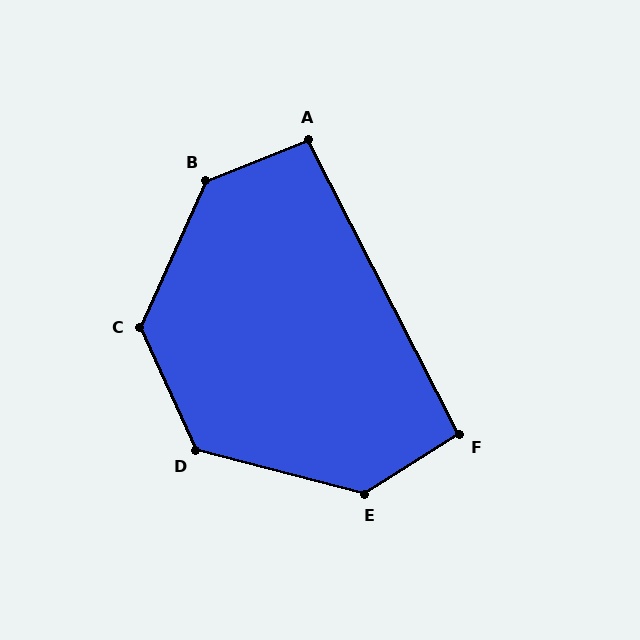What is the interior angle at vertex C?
Approximately 131 degrees (obtuse).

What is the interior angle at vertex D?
Approximately 129 degrees (obtuse).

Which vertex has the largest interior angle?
B, at approximately 136 degrees.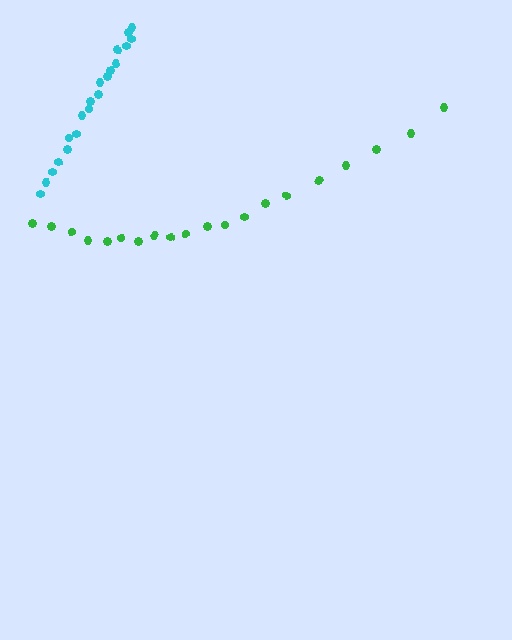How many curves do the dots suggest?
There are 2 distinct paths.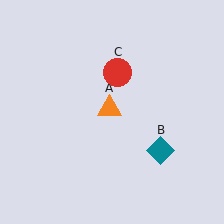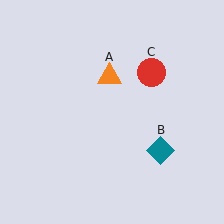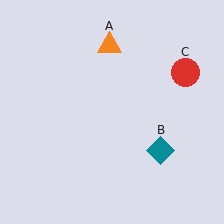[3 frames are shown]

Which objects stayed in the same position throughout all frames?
Teal diamond (object B) remained stationary.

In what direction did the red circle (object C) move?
The red circle (object C) moved right.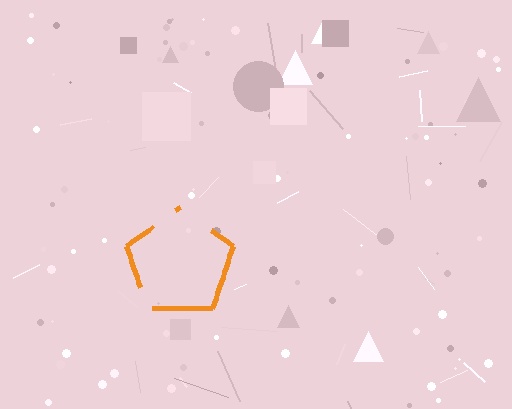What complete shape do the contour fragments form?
The contour fragments form a pentagon.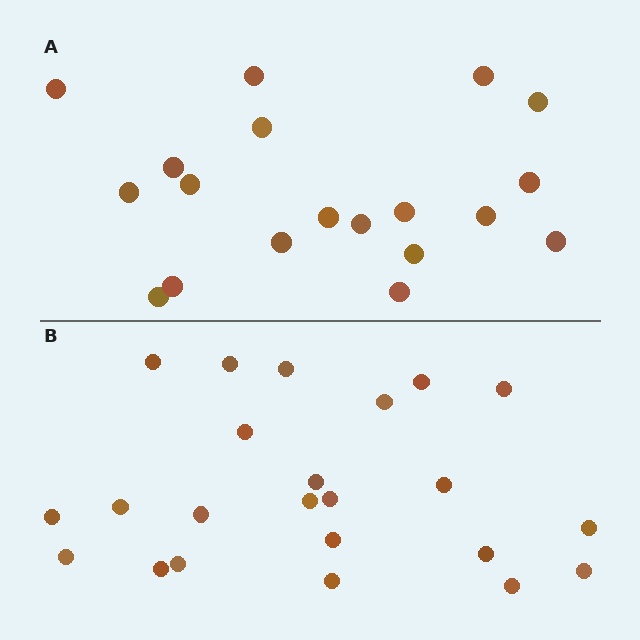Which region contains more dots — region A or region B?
Region B (the bottom region) has more dots.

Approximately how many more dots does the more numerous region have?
Region B has about 4 more dots than region A.